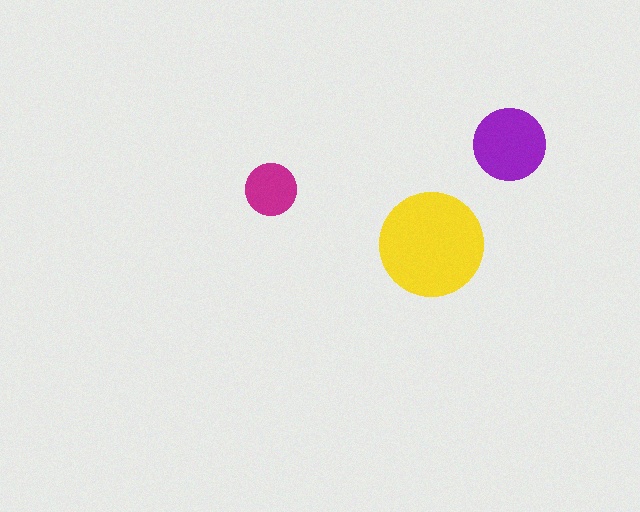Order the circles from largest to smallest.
the yellow one, the purple one, the magenta one.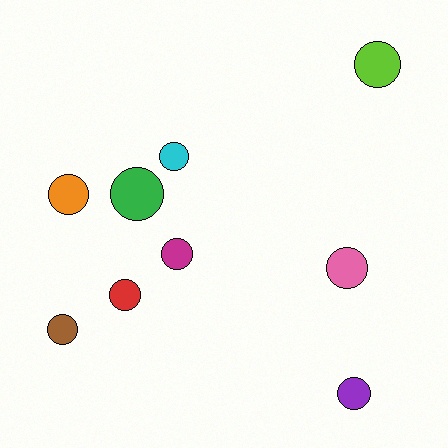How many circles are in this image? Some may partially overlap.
There are 9 circles.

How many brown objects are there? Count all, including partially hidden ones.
There is 1 brown object.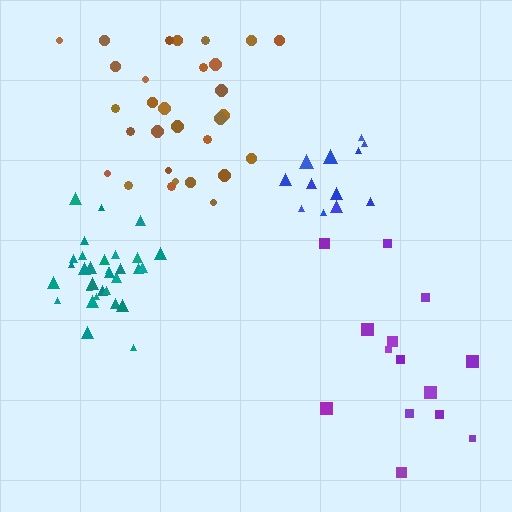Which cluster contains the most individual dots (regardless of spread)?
Brown (31).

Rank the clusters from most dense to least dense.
teal, blue, brown, purple.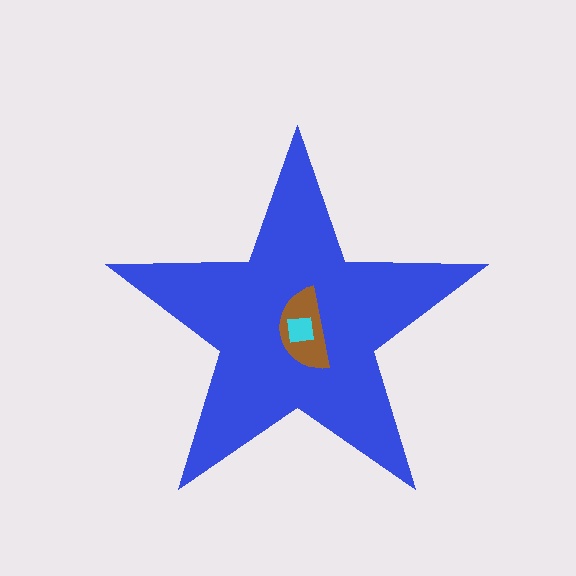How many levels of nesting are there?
3.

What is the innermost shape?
The cyan square.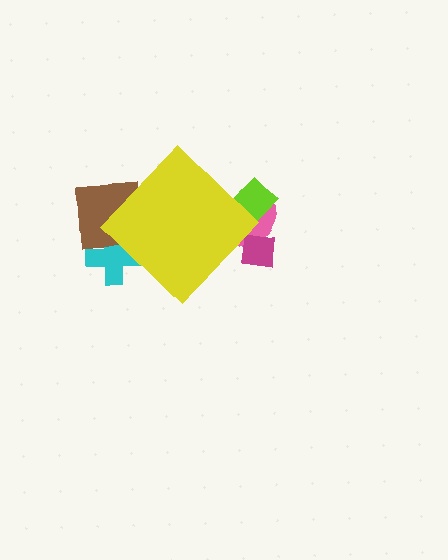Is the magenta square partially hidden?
Yes, the magenta square is partially hidden behind the yellow diamond.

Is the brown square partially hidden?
Yes, the brown square is partially hidden behind the yellow diamond.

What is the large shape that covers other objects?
A yellow diamond.